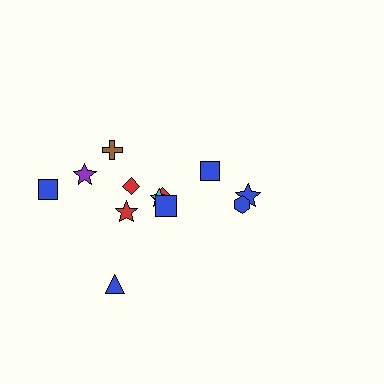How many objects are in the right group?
There are 4 objects.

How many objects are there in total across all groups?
There are 12 objects.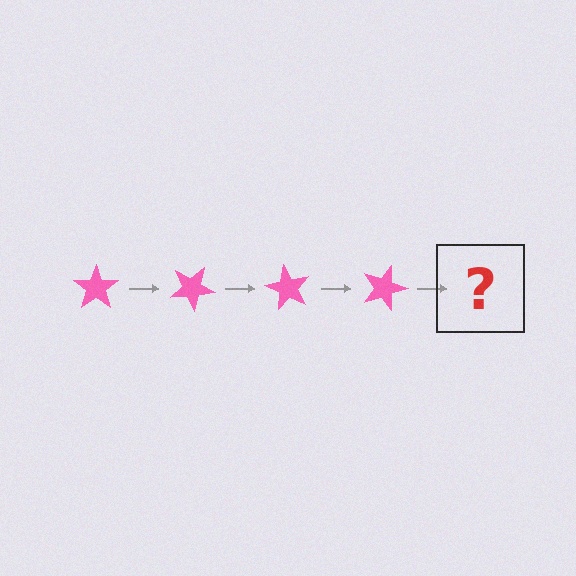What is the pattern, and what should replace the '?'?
The pattern is that the star rotates 30 degrees each step. The '?' should be a pink star rotated 120 degrees.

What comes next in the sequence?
The next element should be a pink star rotated 120 degrees.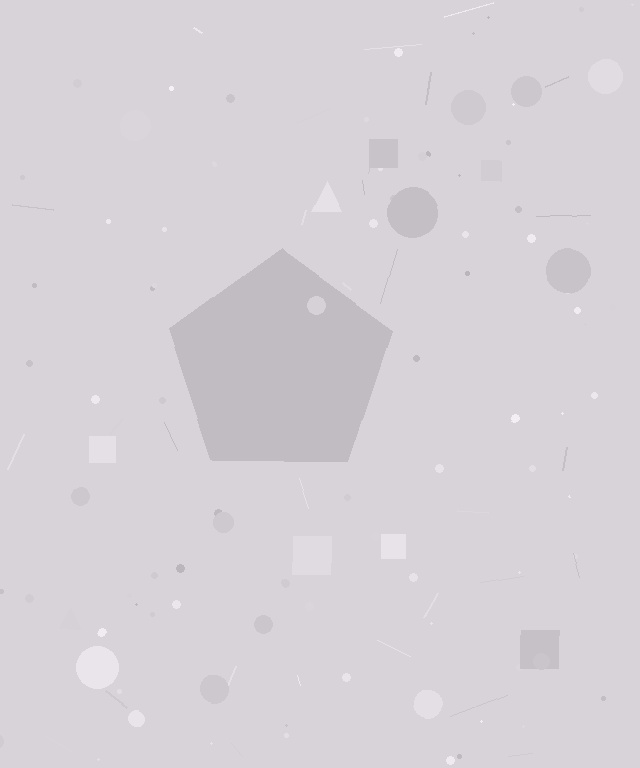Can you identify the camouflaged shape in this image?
The camouflaged shape is a pentagon.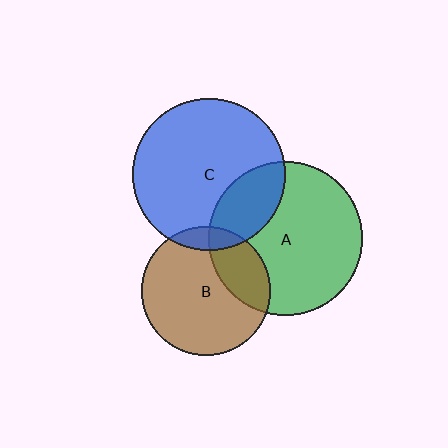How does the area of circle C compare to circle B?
Approximately 1.4 times.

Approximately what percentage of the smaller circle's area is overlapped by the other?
Approximately 10%.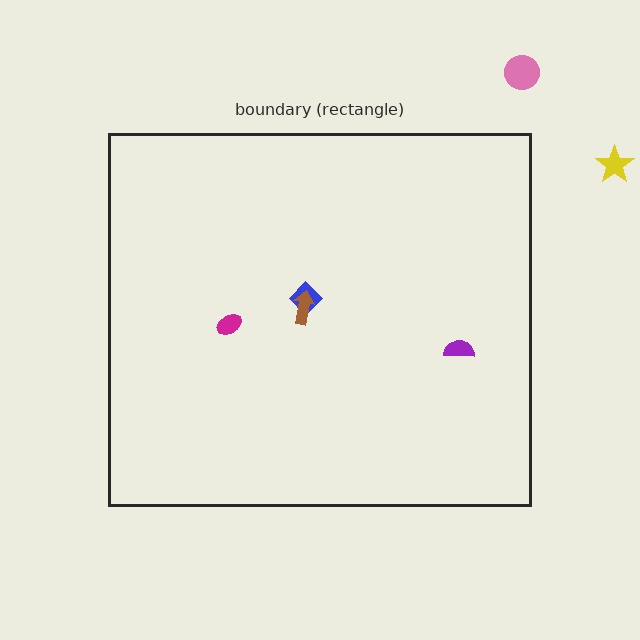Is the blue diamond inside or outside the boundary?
Inside.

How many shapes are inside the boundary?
4 inside, 2 outside.